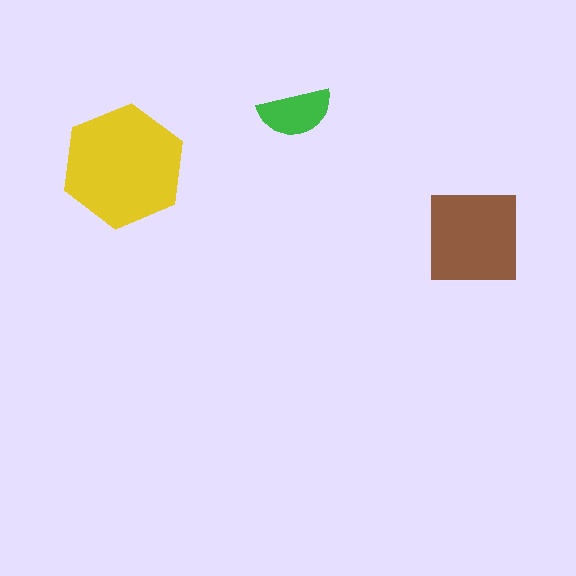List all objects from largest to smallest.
The yellow hexagon, the brown square, the green semicircle.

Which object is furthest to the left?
The yellow hexagon is leftmost.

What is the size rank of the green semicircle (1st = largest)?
3rd.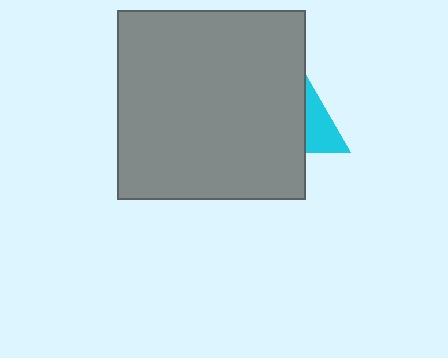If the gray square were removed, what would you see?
You would see the complete cyan triangle.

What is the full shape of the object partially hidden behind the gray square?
The partially hidden object is a cyan triangle.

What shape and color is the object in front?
The object in front is a gray square.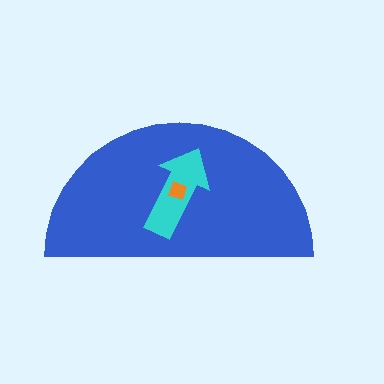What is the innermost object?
The orange square.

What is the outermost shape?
The blue semicircle.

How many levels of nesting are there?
3.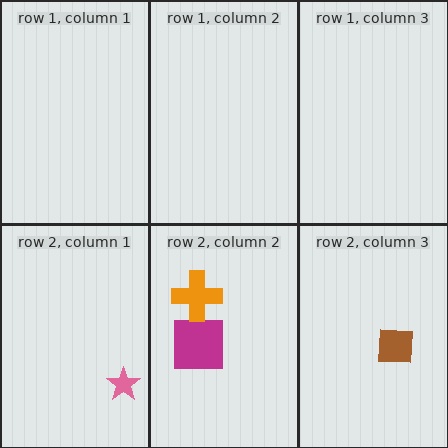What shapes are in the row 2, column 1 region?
The pink star.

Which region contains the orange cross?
The row 2, column 2 region.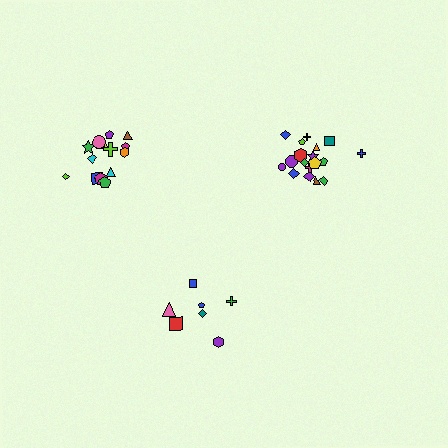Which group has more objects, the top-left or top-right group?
The top-right group.